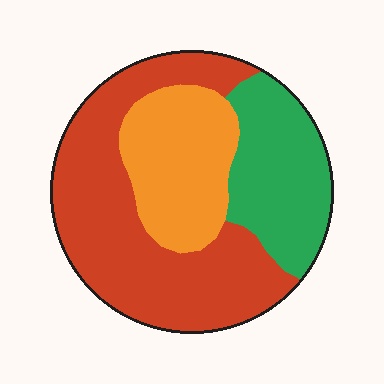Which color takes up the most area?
Red, at roughly 50%.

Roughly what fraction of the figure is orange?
Orange takes up between a sixth and a third of the figure.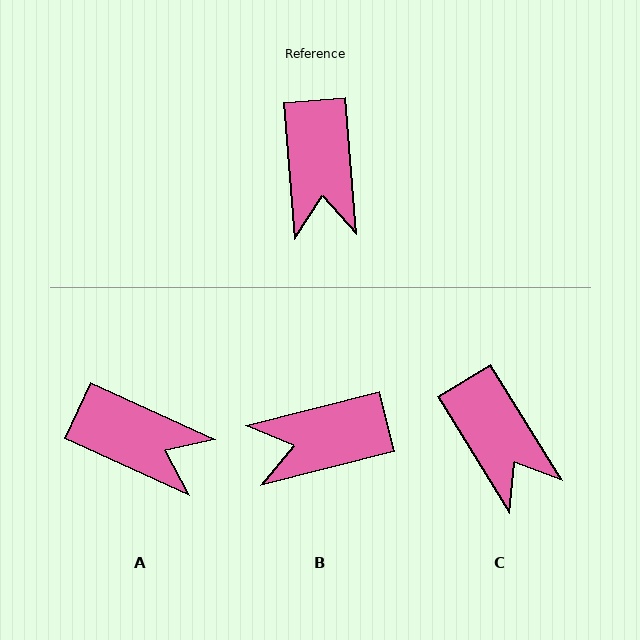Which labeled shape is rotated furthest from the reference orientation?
B, about 80 degrees away.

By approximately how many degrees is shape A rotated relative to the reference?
Approximately 61 degrees counter-clockwise.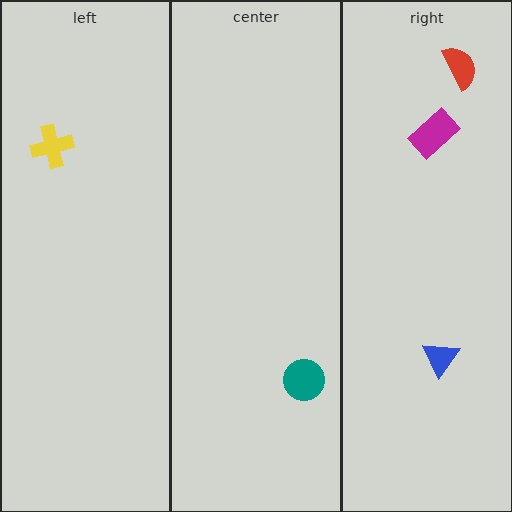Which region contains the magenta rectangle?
The right region.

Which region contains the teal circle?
The center region.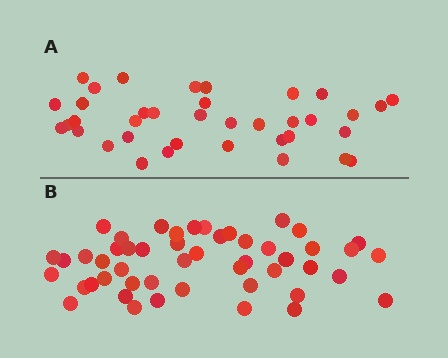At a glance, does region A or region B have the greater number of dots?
Region B (the bottom region) has more dots.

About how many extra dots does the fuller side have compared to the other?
Region B has roughly 12 or so more dots than region A.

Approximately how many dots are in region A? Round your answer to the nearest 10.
About 40 dots. (The exact count is 37, which rounds to 40.)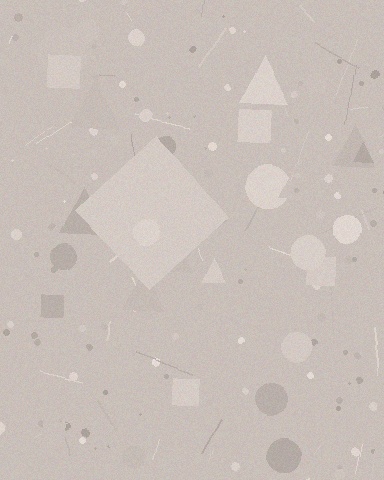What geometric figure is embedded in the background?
A diamond is embedded in the background.